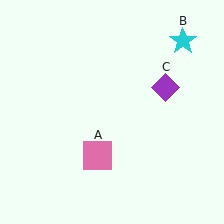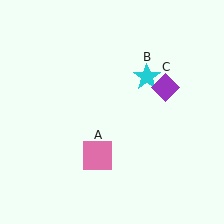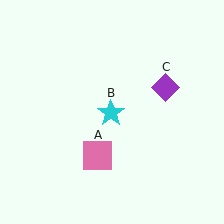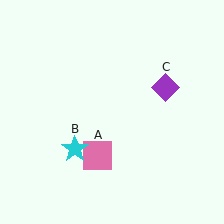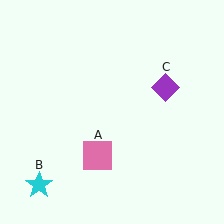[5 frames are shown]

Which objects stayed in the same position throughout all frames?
Pink square (object A) and purple diamond (object C) remained stationary.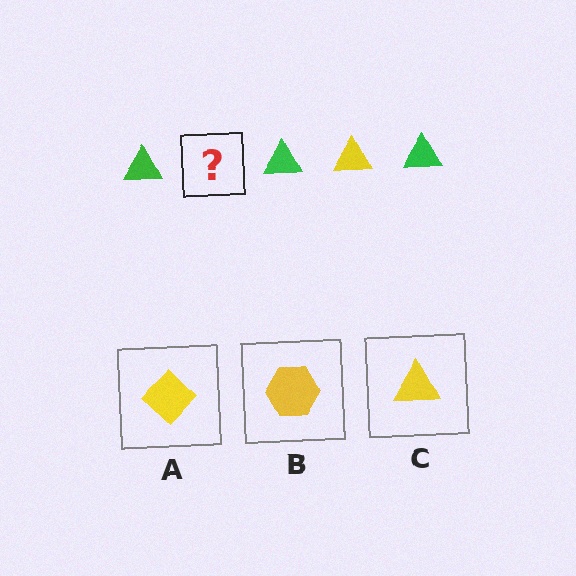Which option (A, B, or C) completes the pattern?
C.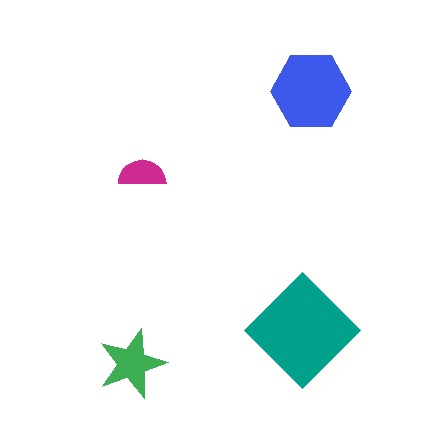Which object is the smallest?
The magenta semicircle.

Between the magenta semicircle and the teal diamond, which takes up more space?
The teal diamond.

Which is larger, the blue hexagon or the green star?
The blue hexagon.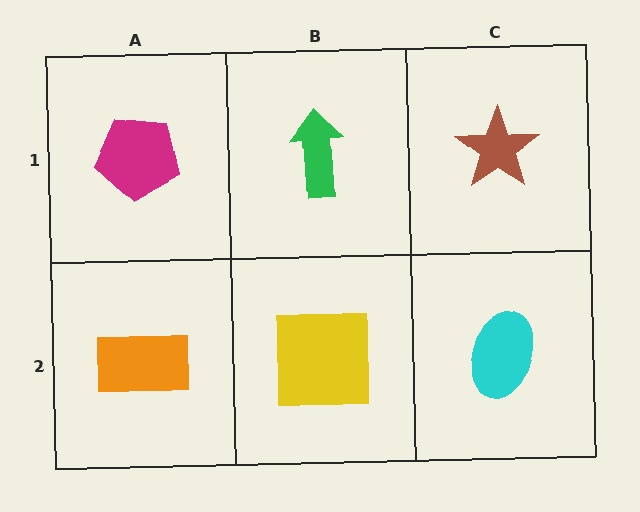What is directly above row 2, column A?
A magenta pentagon.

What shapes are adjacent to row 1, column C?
A cyan ellipse (row 2, column C), a green arrow (row 1, column B).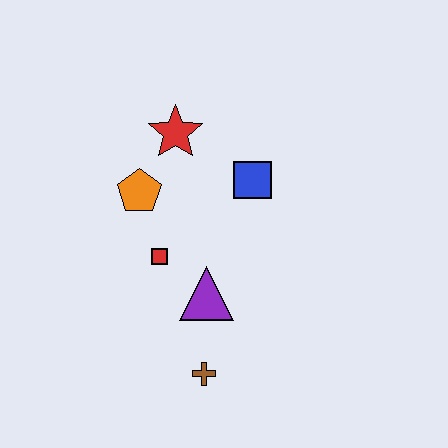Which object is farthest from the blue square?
The brown cross is farthest from the blue square.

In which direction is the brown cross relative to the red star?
The brown cross is below the red star.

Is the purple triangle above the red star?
No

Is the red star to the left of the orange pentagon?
No